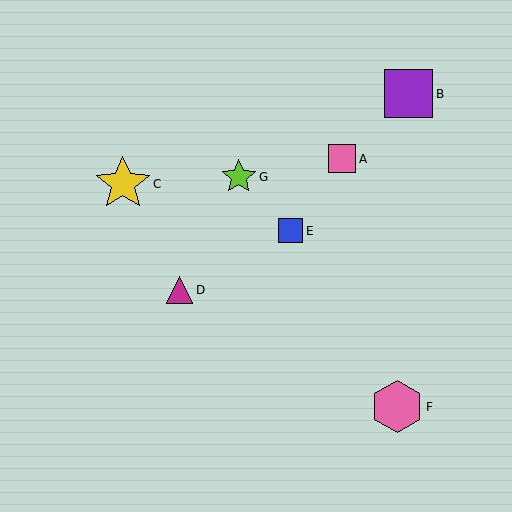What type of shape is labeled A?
Shape A is a pink square.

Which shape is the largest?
The yellow star (labeled C) is the largest.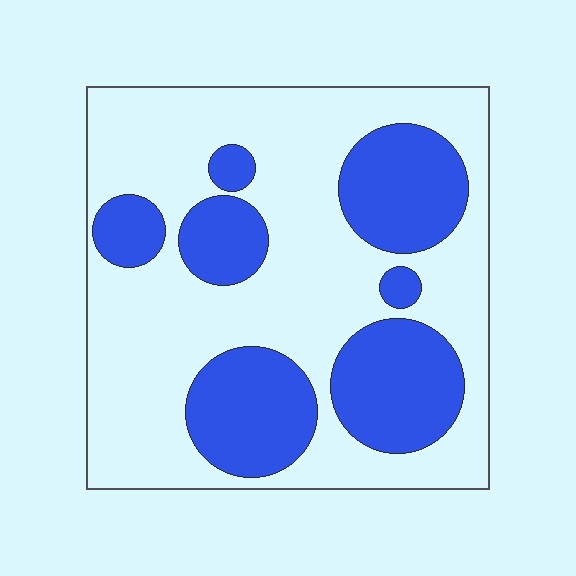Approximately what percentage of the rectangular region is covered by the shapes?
Approximately 35%.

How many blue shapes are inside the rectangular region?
7.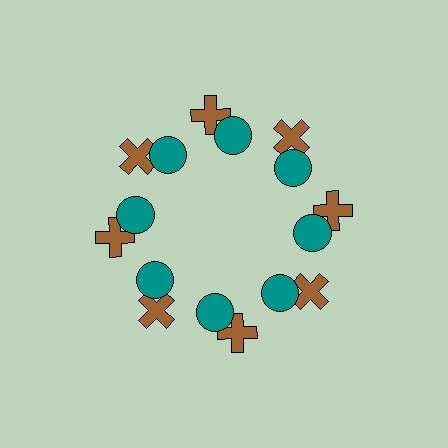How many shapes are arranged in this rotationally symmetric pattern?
There are 16 shapes, arranged in 8 groups of 2.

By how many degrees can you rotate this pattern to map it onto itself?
The pattern maps onto itself every 45 degrees of rotation.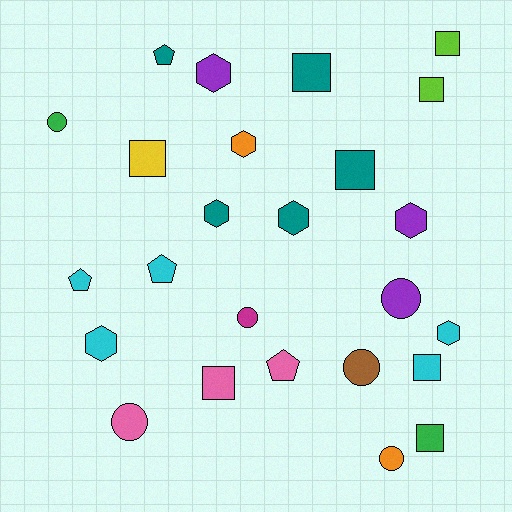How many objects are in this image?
There are 25 objects.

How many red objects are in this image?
There are no red objects.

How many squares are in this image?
There are 8 squares.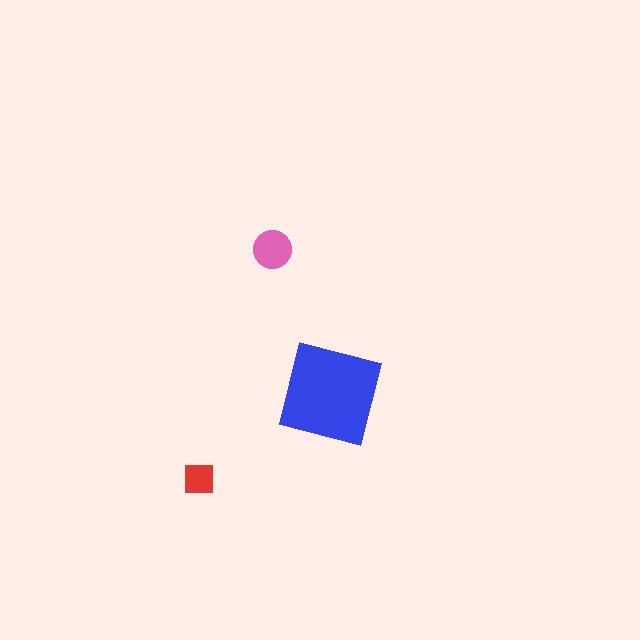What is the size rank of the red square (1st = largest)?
3rd.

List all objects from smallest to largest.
The red square, the pink circle, the blue square.